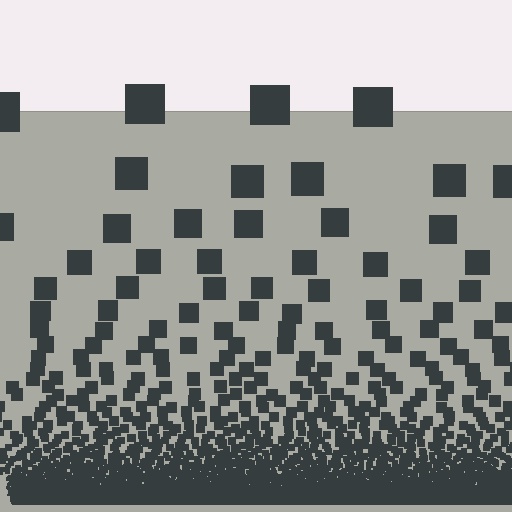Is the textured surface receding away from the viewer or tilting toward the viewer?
The surface appears to tilt toward the viewer. Texture elements get larger and sparser toward the top.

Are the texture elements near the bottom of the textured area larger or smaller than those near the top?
Smaller. The gradient is inverted — elements near the bottom are smaller and denser.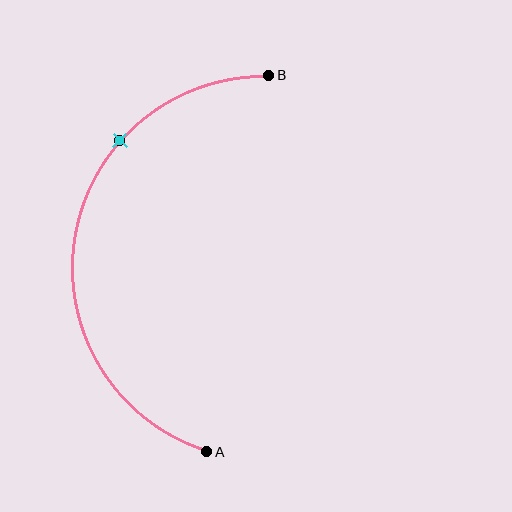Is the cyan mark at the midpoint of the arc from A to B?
No. The cyan mark lies on the arc but is closer to endpoint B. The arc midpoint would be at the point on the curve equidistant along the arc from both A and B.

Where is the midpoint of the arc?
The arc midpoint is the point on the curve farthest from the straight line joining A and B. It sits to the left of that line.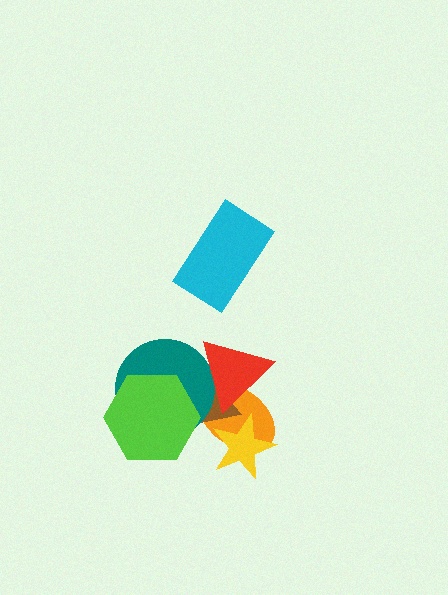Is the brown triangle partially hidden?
Yes, it is partially covered by another shape.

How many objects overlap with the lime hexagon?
2 objects overlap with the lime hexagon.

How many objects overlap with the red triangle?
3 objects overlap with the red triangle.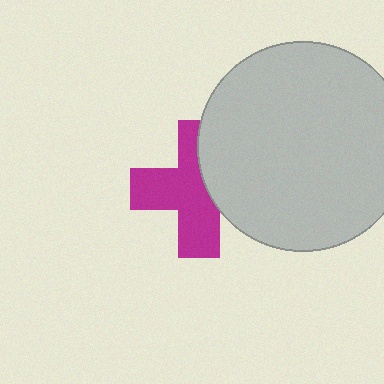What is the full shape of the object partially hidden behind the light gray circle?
The partially hidden object is a magenta cross.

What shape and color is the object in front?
The object in front is a light gray circle.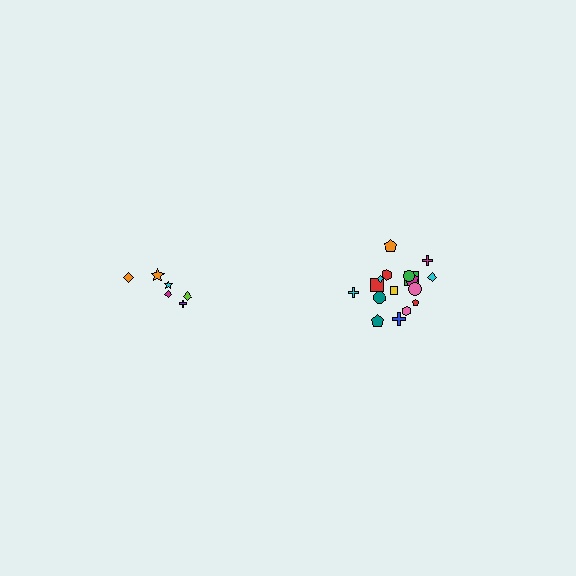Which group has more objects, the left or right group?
The right group.